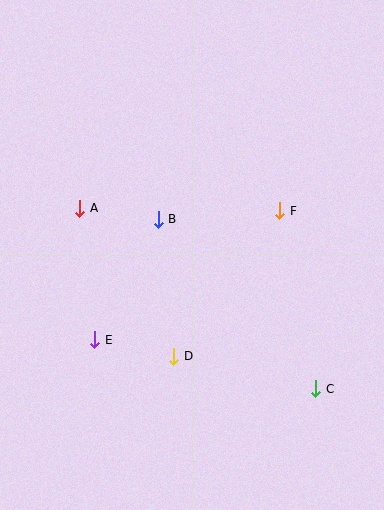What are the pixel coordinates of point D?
Point D is at (174, 356).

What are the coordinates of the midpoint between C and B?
The midpoint between C and B is at (237, 304).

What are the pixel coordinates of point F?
Point F is at (280, 211).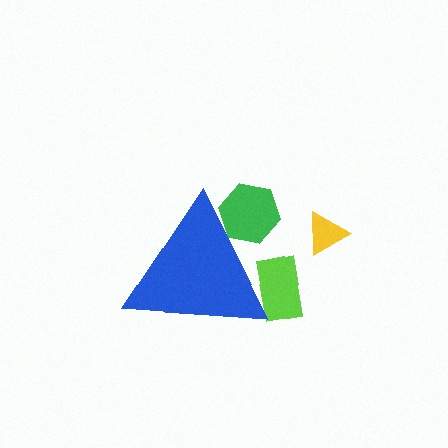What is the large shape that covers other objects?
A blue triangle.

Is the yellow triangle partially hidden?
No, the yellow triangle is fully visible.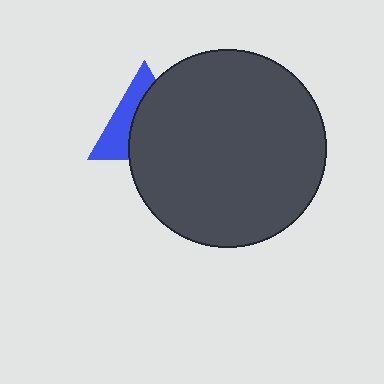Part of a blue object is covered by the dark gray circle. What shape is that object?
It is a triangle.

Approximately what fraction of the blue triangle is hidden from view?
Roughly 61% of the blue triangle is hidden behind the dark gray circle.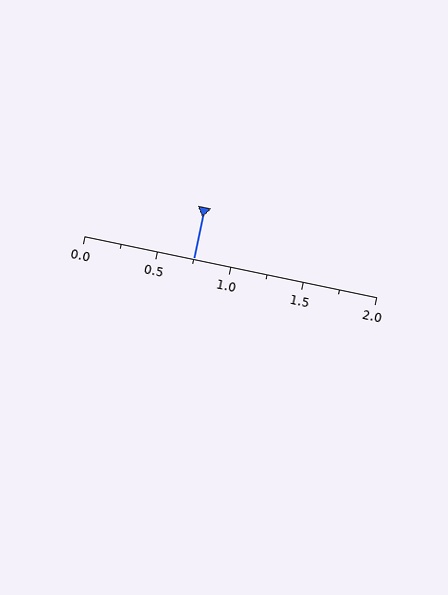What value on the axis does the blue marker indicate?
The marker indicates approximately 0.75.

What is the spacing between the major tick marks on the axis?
The major ticks are spaced 0.5 apart.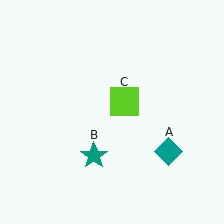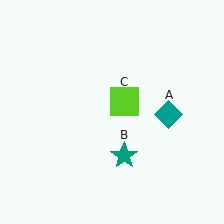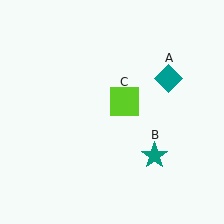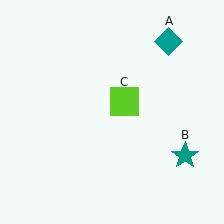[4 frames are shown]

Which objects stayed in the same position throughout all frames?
Lime square (object C) remained stationary.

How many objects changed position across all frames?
2 objects changed position: teal diamond (object A), teal star (object B).